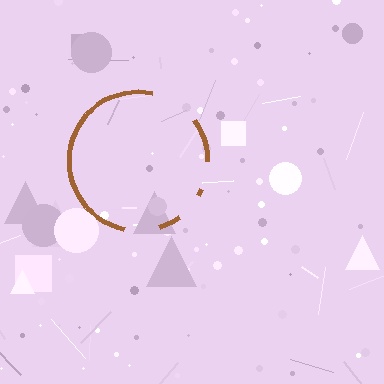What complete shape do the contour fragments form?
The contour fragments form a circle.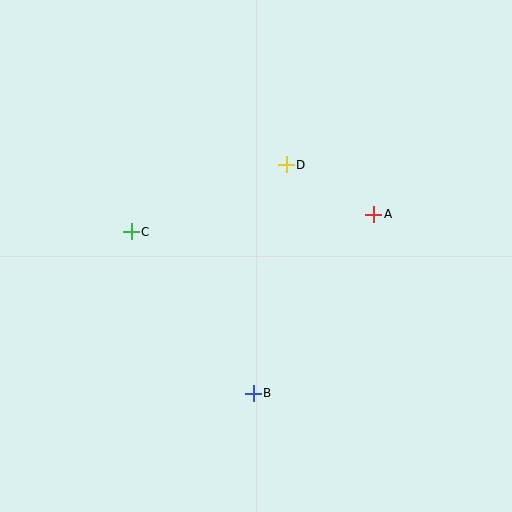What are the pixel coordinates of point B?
Point B is at (253, 393).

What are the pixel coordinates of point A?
Point A is at (374, 214).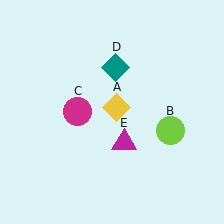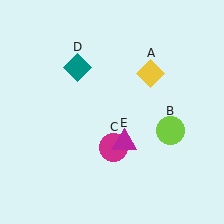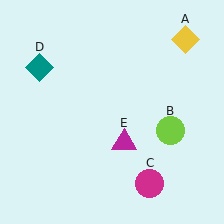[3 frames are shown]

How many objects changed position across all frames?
3 objects changed position: yellow diamond (object A), magenta circle (object C), teal diamond (object D).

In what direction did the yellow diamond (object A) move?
The yellow diamond (object A) moved up and to the right.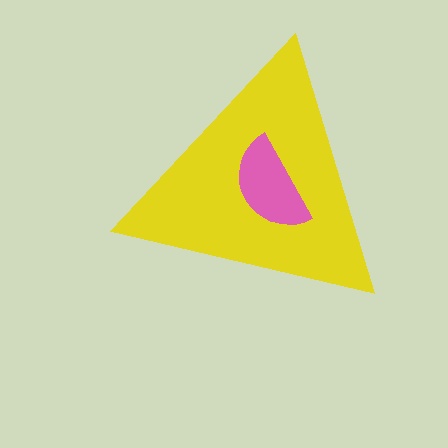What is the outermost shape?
The yellow triangle.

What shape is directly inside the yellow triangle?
The pink semicircle.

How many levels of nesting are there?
2.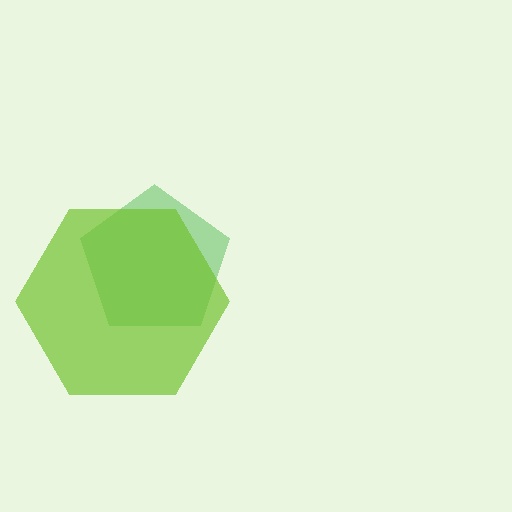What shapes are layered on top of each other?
The layered shapes are: a green pentagon, a lime hexagon.